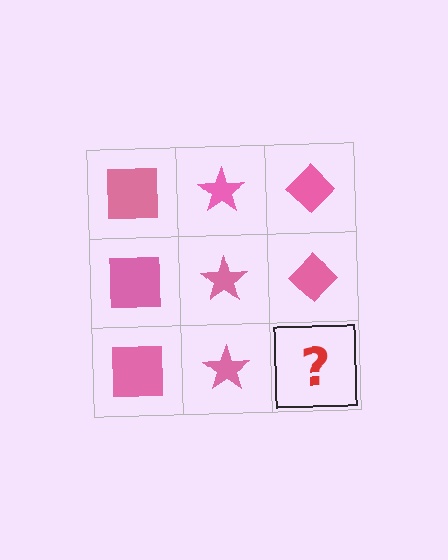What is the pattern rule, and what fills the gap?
The rule is that each column has a consistent shape. The gap should be filled with a pink diamond.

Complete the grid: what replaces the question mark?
The question mark should be replaced with a pink diamond.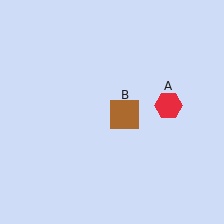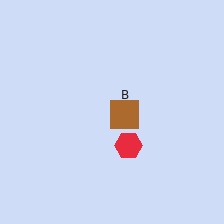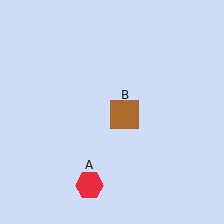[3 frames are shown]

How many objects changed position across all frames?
1 object changed position: red hexagon (object A).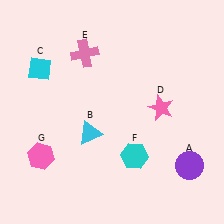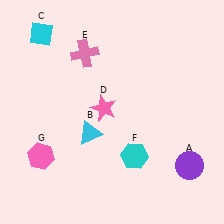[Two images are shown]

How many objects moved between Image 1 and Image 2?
2 objects moved between the two images.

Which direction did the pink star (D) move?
The pink star (D) moved left.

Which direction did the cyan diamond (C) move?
The cyan diamond (C) moved up.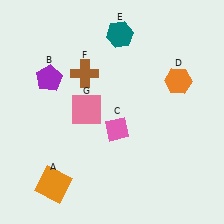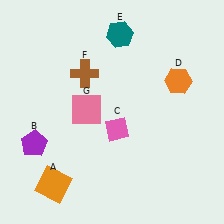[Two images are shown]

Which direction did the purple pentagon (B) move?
The purple pentagon (B) moved down.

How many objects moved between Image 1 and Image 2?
1 object moved between the two images.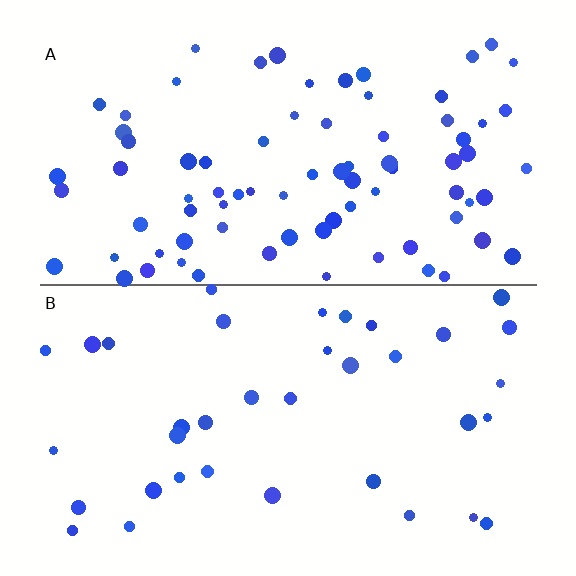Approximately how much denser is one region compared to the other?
Approximately 2.2× — region A over region B.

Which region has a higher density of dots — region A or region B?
A (the top).